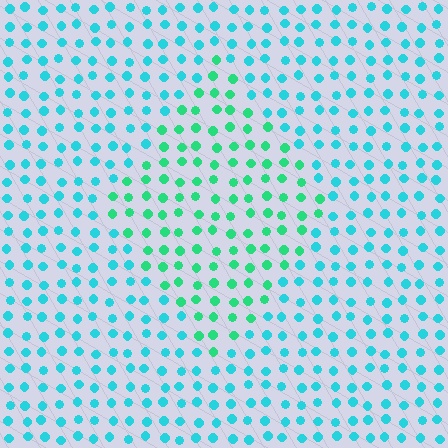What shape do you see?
I see a diamond.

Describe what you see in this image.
The image is filled with small cyan elements in a uniform arrangement. A diamond-shaped region is visible where the elements are tinted to a slightly different hue, forming a subtle color boundary.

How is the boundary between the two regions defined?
The boundary is defined purely by a slight shift in hue (about 35 degrees). Spacing, size, and orientation are identical on both sides.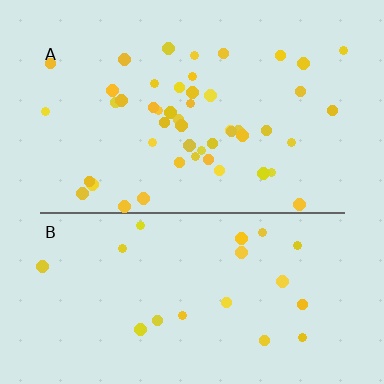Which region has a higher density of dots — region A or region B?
A (the top).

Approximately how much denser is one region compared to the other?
Approximately 2.4× — region A over region B.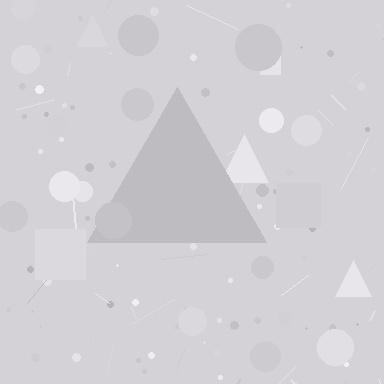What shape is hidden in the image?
A triangle is hidden in the image.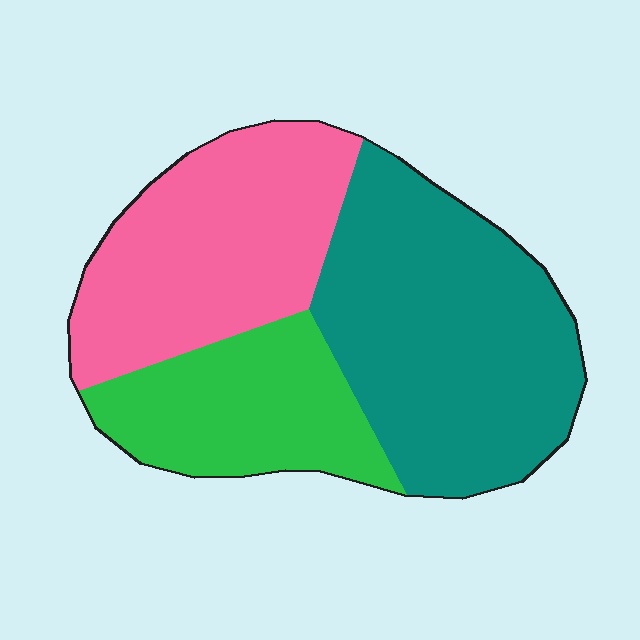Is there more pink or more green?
Pink.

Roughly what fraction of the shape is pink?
Pink covers around 35% of the shape.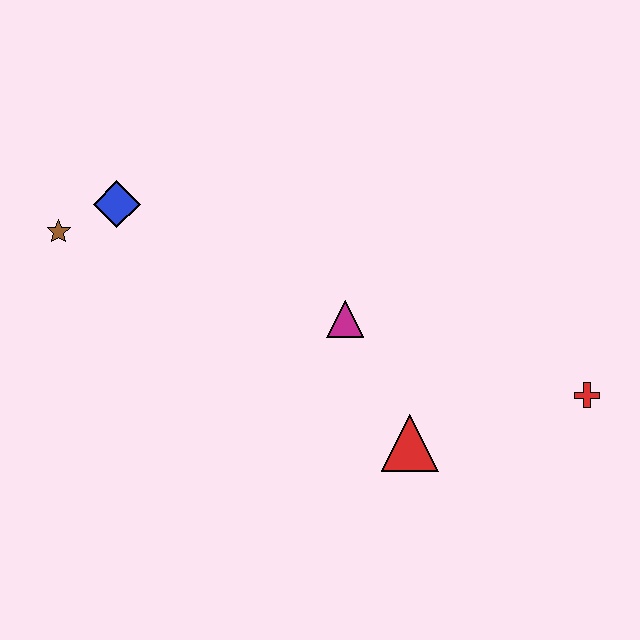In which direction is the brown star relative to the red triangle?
The brown star is to the left of the red triangle.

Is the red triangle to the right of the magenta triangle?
Yes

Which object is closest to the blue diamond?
The brown star is closest to the blue diamond.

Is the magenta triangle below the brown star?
Yes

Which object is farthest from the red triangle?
The brown star is farthest from the red triangle.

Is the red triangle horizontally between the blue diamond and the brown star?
No